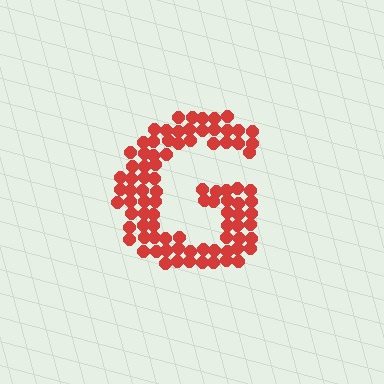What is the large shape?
The large shape is the letter G.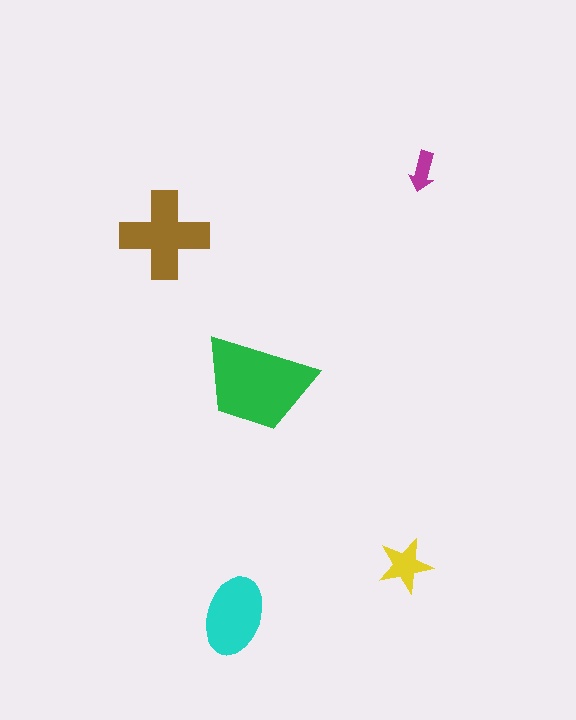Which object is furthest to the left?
The brown cross is leftmost.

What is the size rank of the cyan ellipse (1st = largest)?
3rd.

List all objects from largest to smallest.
The green trapezoid, the brown cross, the cyan ellipse, the yellow star, the magenta arrow.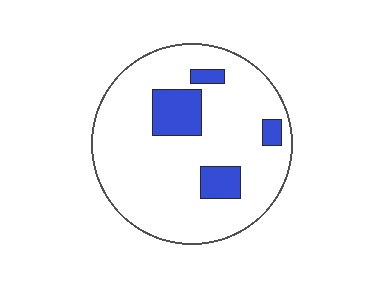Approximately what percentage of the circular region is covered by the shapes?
Approximately 15%.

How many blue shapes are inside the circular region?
4.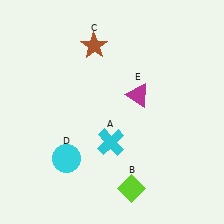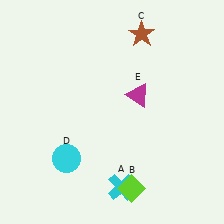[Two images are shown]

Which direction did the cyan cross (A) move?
The cyan cross (A) moved down.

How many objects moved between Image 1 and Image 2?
2 objects moved between the two images.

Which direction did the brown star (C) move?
The brown star (C) moved right.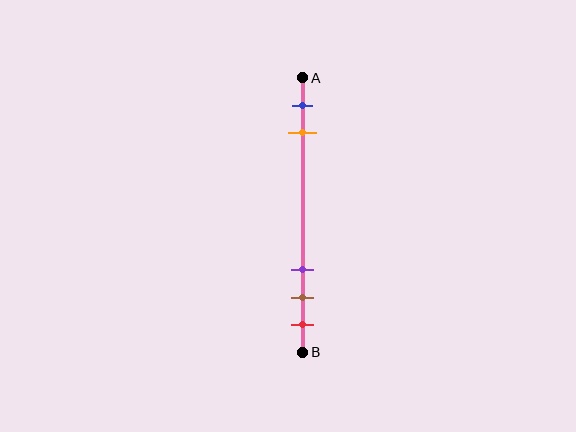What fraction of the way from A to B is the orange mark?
The orange mark is approximately 20% (0.2) of the way from A to B.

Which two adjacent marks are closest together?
The brown and red marks are the closest adjacent pair.